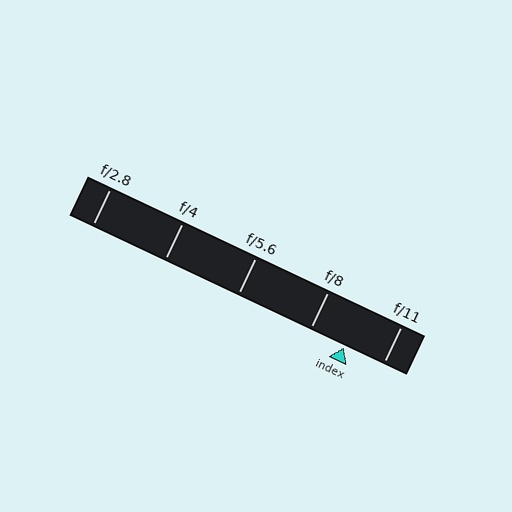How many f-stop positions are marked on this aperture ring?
There are 5 f-stop positions marked.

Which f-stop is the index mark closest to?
The index mark is closest to f/8.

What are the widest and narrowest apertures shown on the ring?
The widest aperture shown is f/2.8 and the narrowest is f/11.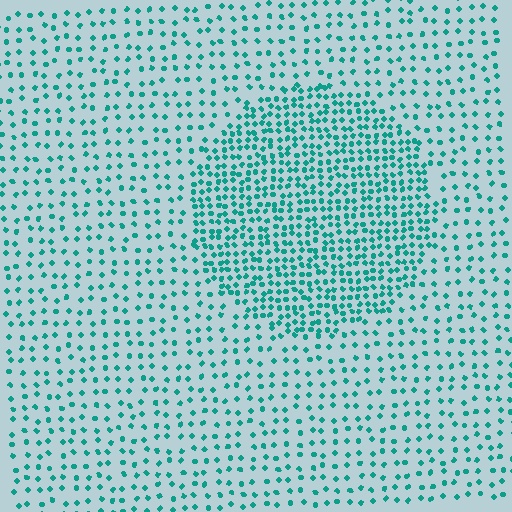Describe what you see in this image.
The image contains small teal elements arranged at two different densities. A circle-shaped region is visible where the elements are more densely packed than the surrounding area.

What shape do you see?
I see a circle.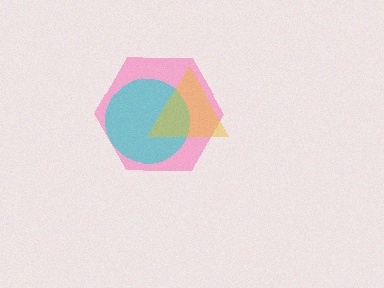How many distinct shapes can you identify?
There are 3 distinct shapes: a pink hexagon, a cyan circle, a yellow triangle.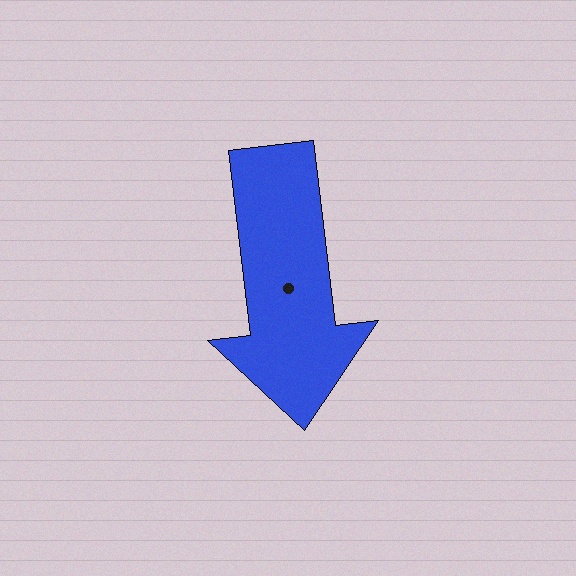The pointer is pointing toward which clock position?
Roughly 6 o'clock.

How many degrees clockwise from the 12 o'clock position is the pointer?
Approximately 173 degrees.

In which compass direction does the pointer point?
South.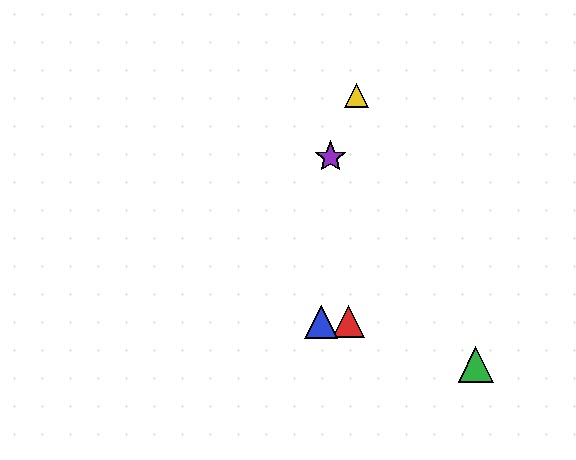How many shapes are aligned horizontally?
2 shapes (the red triangle, the blue triangle) are aligned horizontally.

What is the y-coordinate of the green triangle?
The green triangle is at y≈365.